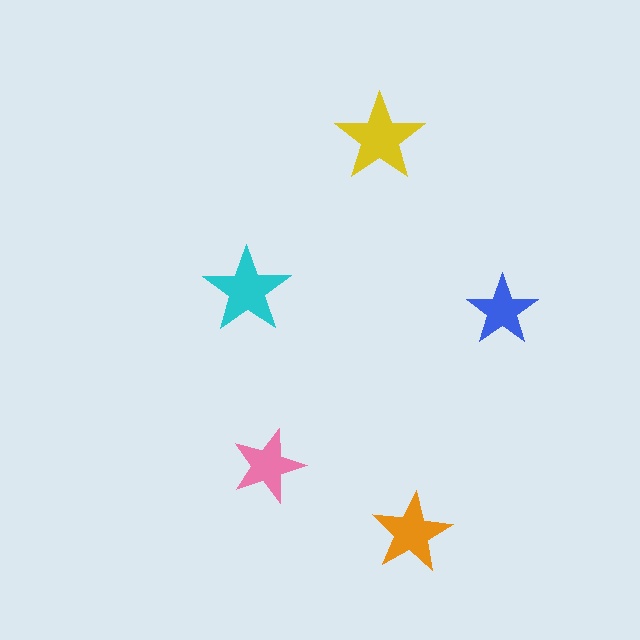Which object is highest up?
The yellow star is topmost.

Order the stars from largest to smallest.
the yellow one, the cyan one, the orange one, the pink one, the blue one.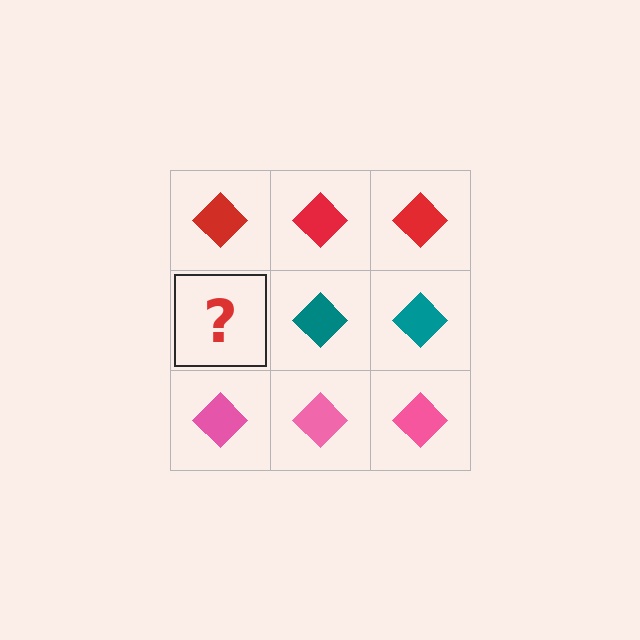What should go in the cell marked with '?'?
The missing cell should contain a teal diamond.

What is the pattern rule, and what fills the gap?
The rule is that each row has a consistent color. The gap should be filled with a teal diamond.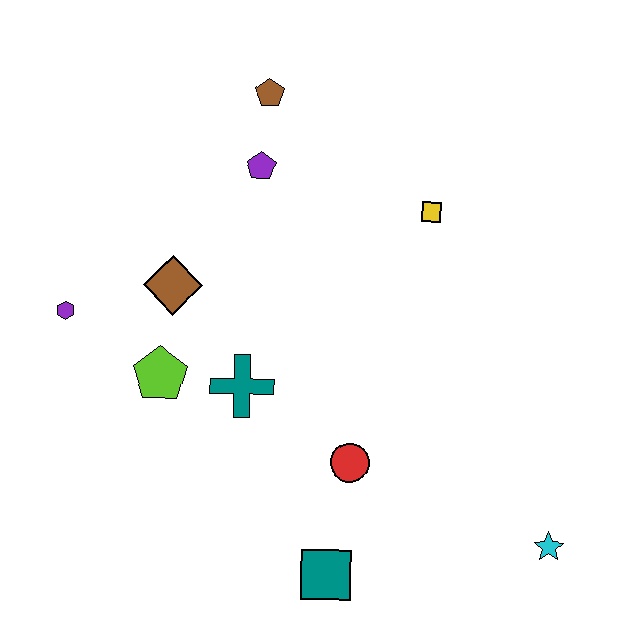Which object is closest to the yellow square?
The purple pentagon is closest to the yellow square.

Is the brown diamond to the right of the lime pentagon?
Yes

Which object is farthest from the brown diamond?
The cyan star is farthest from the brown diamond.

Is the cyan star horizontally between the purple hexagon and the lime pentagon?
No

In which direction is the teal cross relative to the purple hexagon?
The teal cross is to the right of the purple hexagon.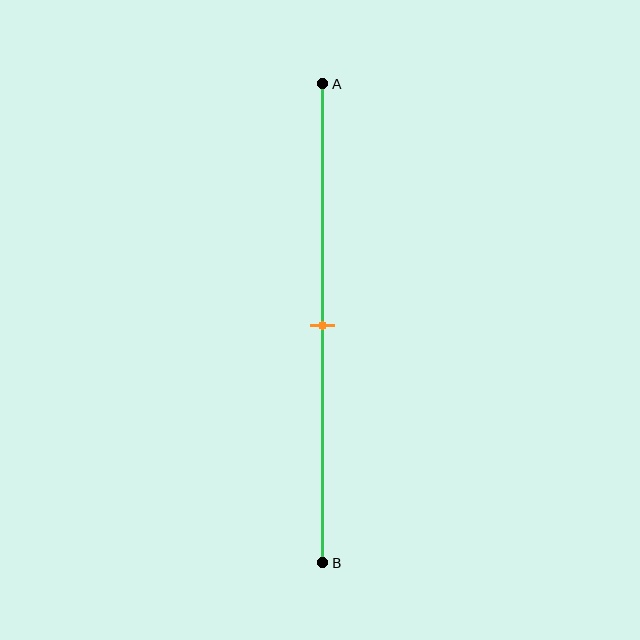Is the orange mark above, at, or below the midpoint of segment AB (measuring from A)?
The orange mark is approximately at the midpoint of segment AB.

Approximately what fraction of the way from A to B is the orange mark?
The orange mark is approximately 50% of the way from A to B.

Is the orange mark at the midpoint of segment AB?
Yes, the mark is approximately at the midpoint.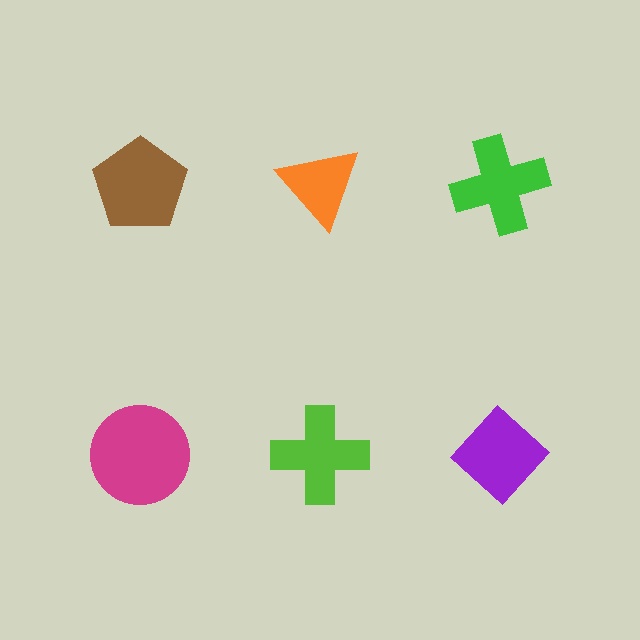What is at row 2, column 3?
A purple diamond.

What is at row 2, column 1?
A magenta circle.